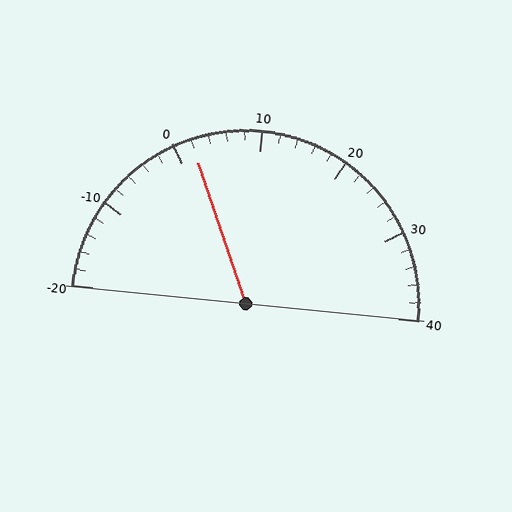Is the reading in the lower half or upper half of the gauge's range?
The reading is in the lower half of the range (-20 to 40).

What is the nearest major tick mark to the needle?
The nearest major tick mark is 0.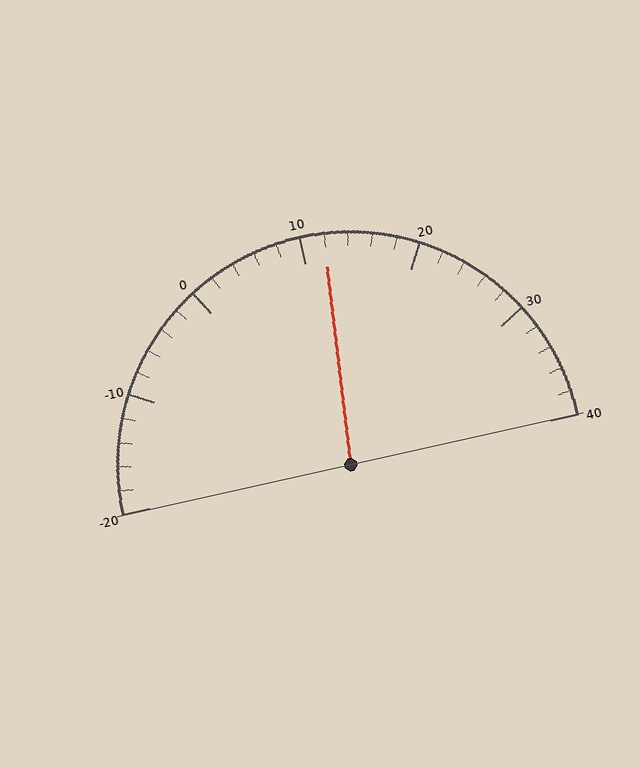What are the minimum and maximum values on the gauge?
The gauge ranges from -20 to 40.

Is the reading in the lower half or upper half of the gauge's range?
The reading is in the upper half of the range (-20 to 40).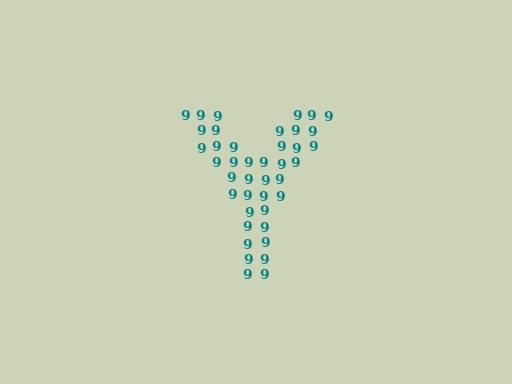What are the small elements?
The small elements are digit 9's.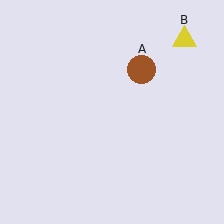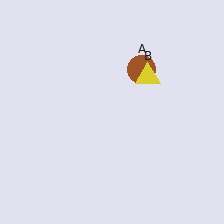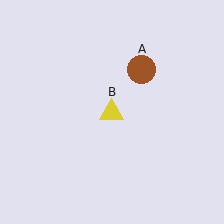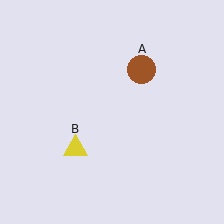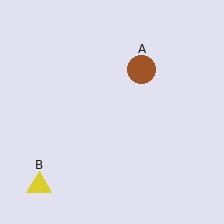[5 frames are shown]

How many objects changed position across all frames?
1 object changed position: yellow triangle (object B).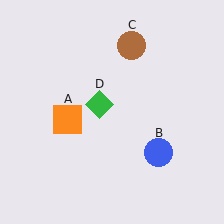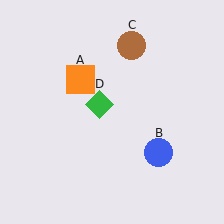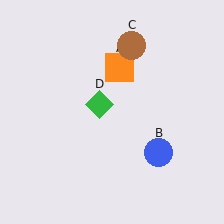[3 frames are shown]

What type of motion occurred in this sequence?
The orange square (object A) rotated clockwise around the center of the scene.